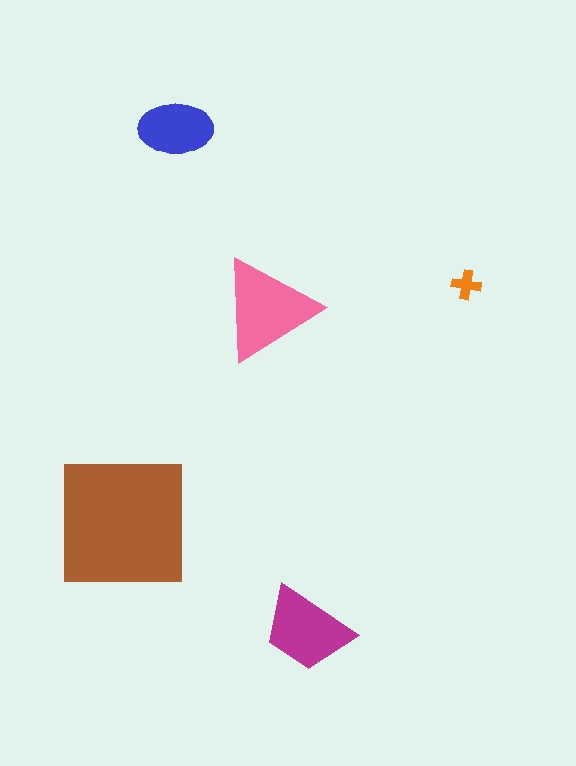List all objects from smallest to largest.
The orange cross, the blue ellipse, the magenta trapezoid, the pink triangle, the brown square.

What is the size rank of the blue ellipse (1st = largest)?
4th.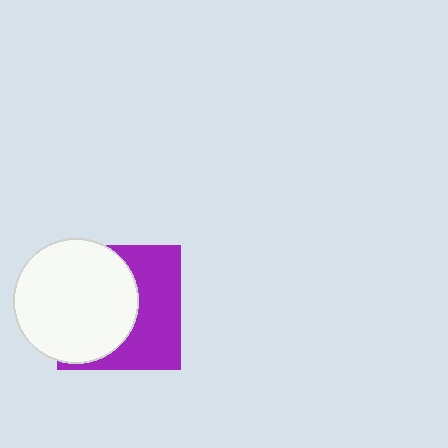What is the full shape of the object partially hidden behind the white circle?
The partially hidden object is a purple square.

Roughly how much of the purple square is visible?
About half of it is visible (roughly 46%).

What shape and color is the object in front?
The object in front is a white circle.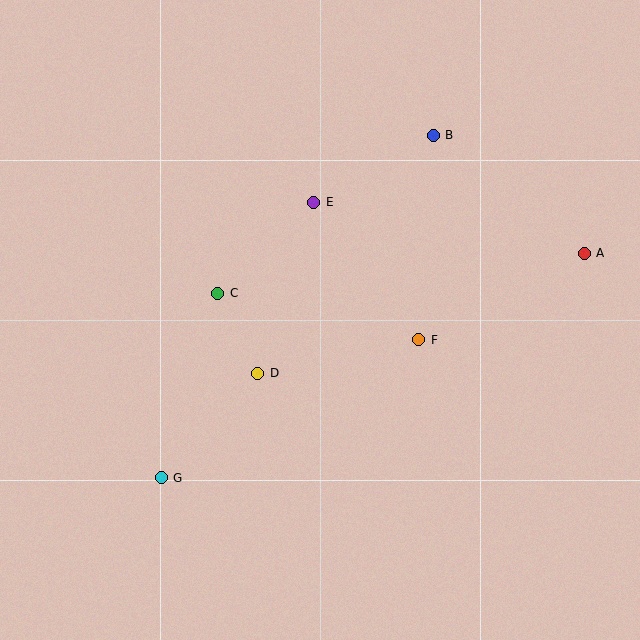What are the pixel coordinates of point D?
Point D is at (258, 373).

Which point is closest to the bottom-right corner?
Point F is closest to the bottom-right corner.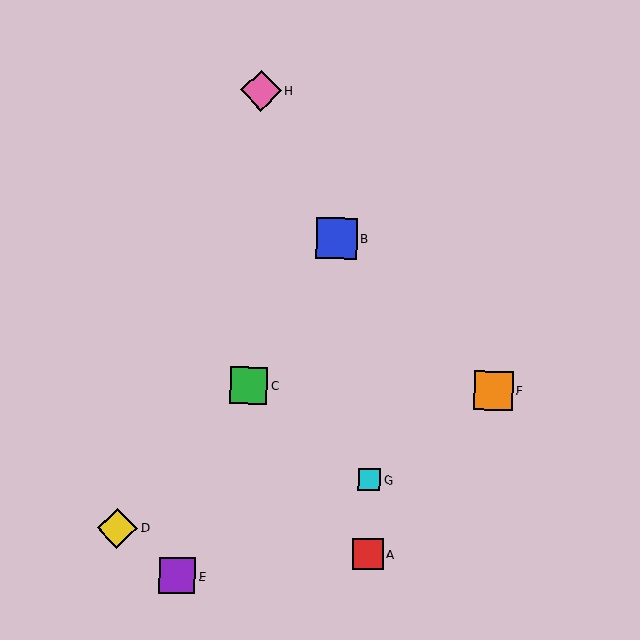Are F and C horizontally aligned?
Yes, both are at y≈391.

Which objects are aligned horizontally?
Objects C, F are aligned horizontally.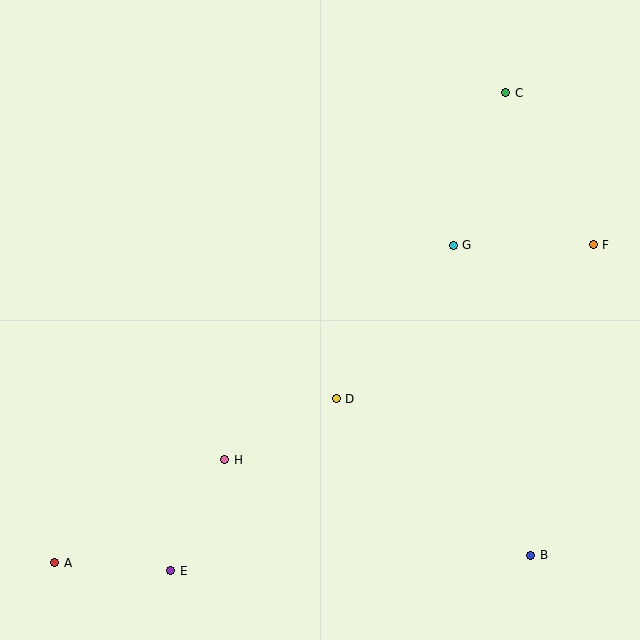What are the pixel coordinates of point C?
Point C is at (506, 93).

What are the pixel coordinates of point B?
Point B is at (531, 555).